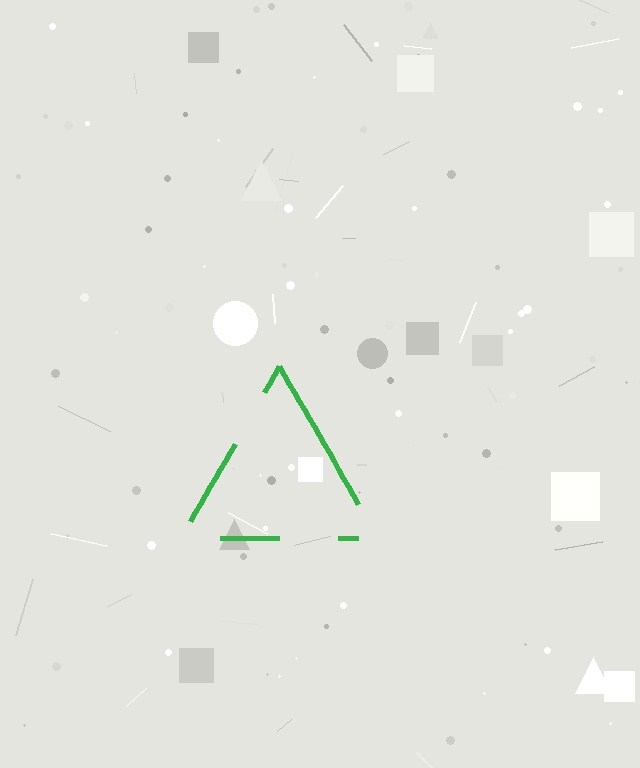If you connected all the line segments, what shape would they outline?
They would outline a triangle.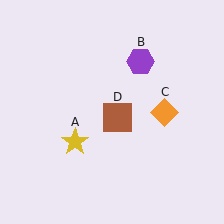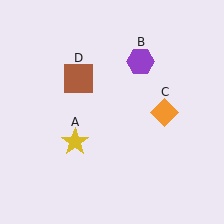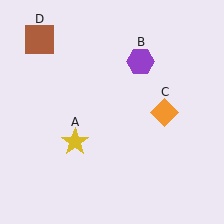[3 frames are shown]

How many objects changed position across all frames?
1 object changed position: brown square (object D).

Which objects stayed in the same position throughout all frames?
Yellow star (object A) and purple hexagon (object B) and orange diamond (object C) remained stationary.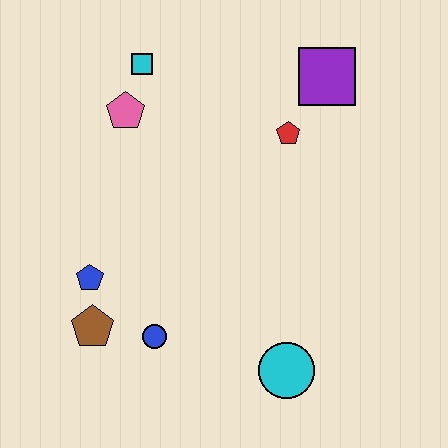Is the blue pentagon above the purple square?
No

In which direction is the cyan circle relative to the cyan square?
The cyan circle is below the cyan square.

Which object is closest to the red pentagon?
The purple square is closest to the red pentagon.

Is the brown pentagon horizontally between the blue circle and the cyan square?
No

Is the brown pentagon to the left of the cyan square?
Yes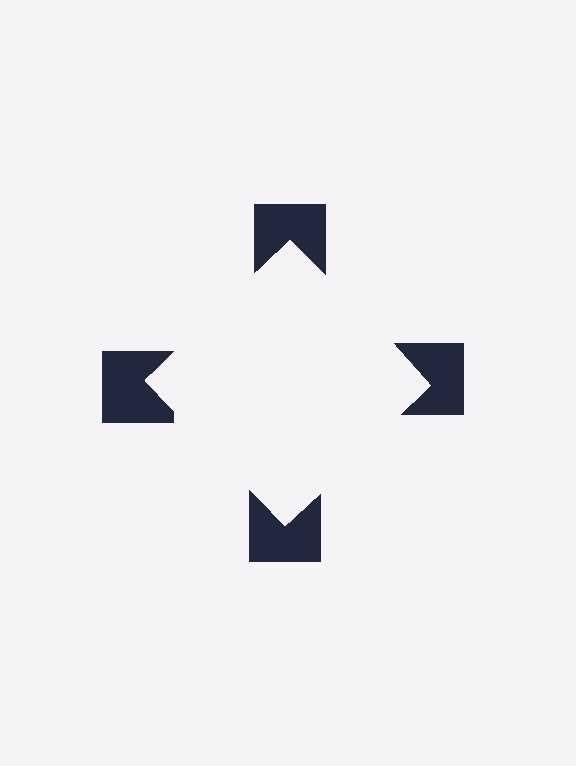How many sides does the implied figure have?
4 sides.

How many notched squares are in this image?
There are 4 — one at each vertex of the illusory square.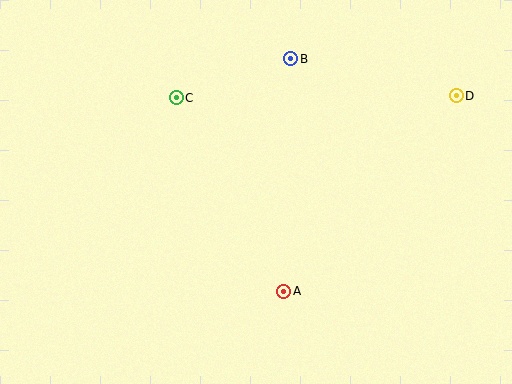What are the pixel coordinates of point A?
Point A is at (284, 291).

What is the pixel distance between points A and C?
The distance between A and C is 221 pixels.